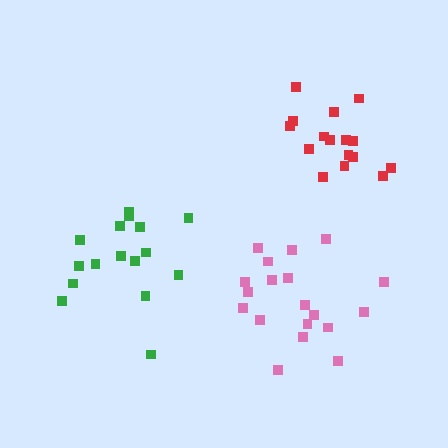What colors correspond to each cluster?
The clusters are colored: green, red, pink.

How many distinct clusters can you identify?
There are 3 distinct clusters.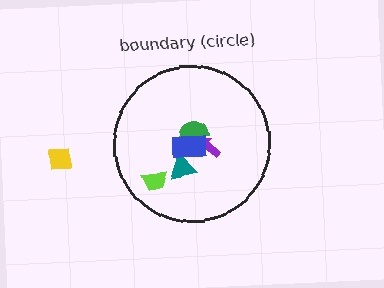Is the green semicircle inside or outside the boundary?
Inside.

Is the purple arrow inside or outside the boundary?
Inside.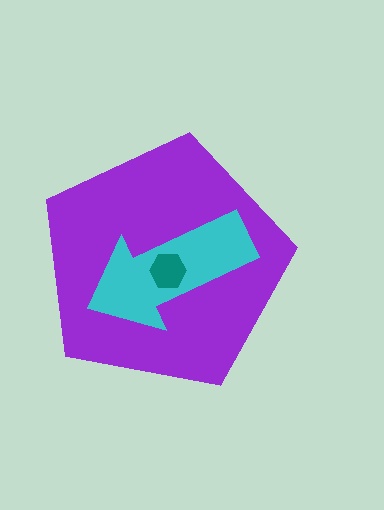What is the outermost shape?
The purple pentagon.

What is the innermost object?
The teal hexagon.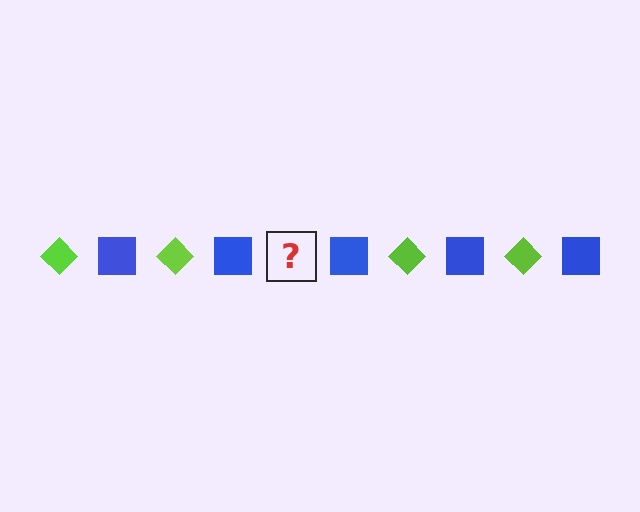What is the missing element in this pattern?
The missing element is a lime diamond.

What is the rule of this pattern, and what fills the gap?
The rule is that the pattern alternates between lime diamond and blue square. The gap should be filled with a lime diamond.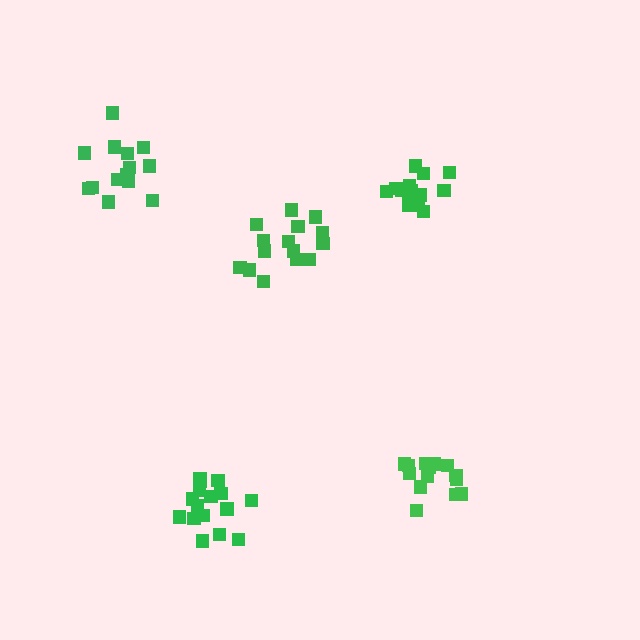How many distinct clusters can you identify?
There are 5 distinct clusters.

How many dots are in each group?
Group 1: 15 dots, Group 2: 14 dots, Group 3: 16 dots, Group 4: 14 dots, Group 5: 15 dots (74 total).